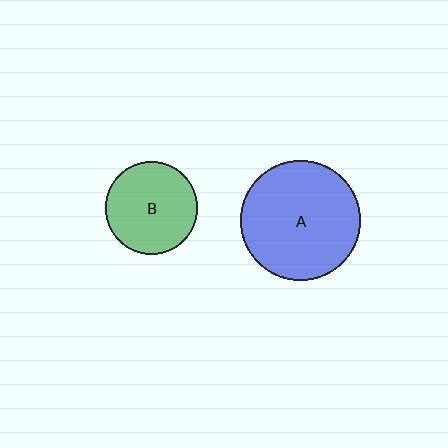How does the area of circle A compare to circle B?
Approximately 1.7 times.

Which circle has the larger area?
Circle A (blue).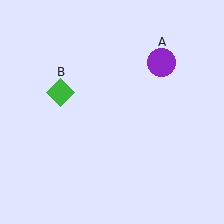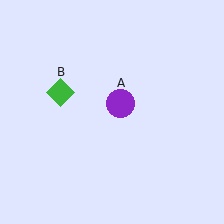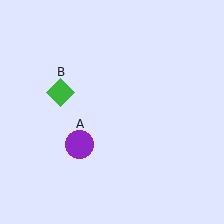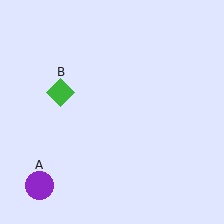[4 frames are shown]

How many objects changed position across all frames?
1 object changed position: purple circle (object A).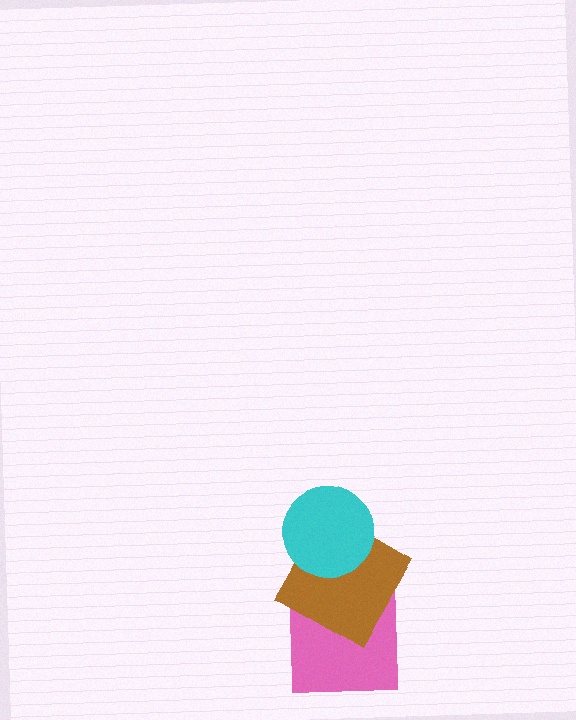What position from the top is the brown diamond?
The brown diamond is 2nd from the top.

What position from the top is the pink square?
The pink square is 3rd from the top.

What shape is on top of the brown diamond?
The cyan circle is on top of the brown diamond.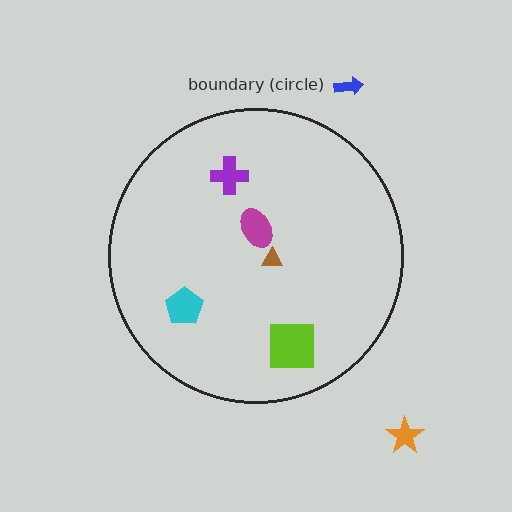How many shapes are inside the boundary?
5 inside, 2 outside.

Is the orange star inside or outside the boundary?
Outside.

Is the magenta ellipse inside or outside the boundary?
Inside.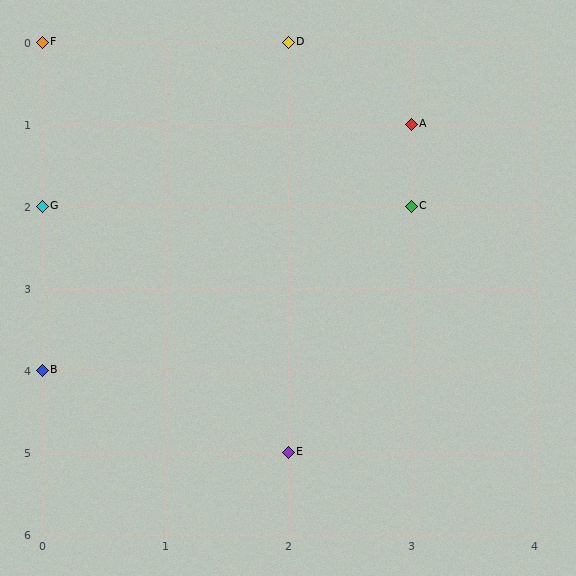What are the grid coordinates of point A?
Point A is at grid coordinates (3, 1).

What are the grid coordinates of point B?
Point B is at grid coordinates (0, 4).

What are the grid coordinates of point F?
Point F is at grid coordinates (0, 0).